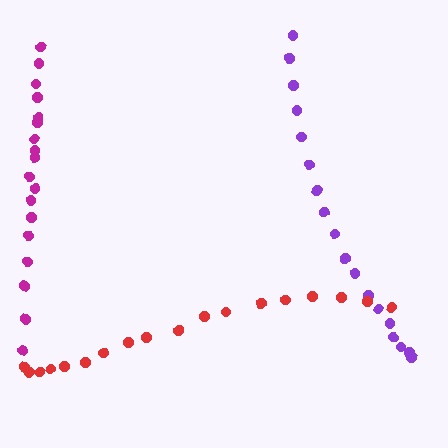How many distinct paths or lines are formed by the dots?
There are 3 distinct paths.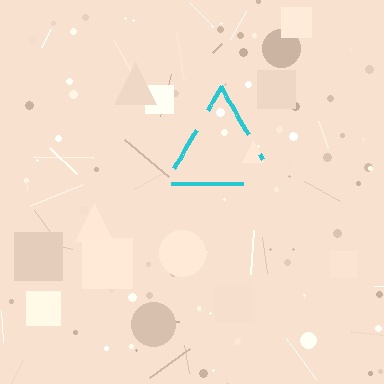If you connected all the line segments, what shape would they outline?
They would outline a triangle.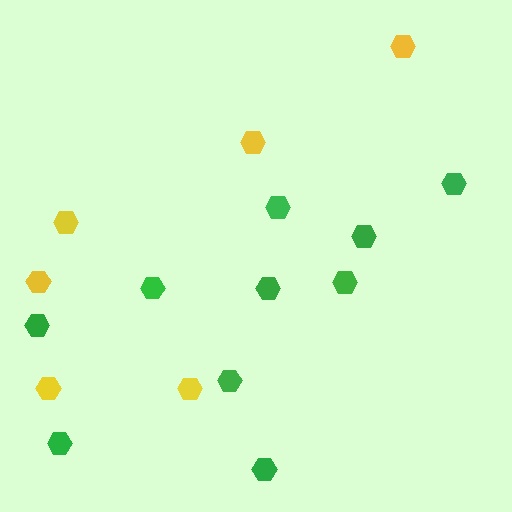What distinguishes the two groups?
There are 2 groups: one group of green hexagons (10) and one group of yellow hexagons (6).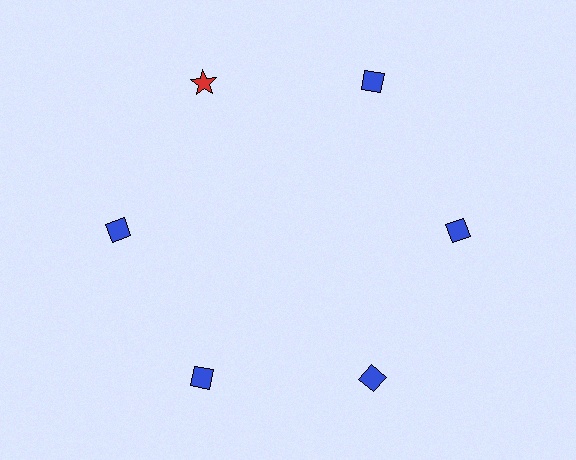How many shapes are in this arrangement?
There are 6 shapes arranged in a ring pattern.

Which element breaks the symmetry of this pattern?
The red star at roughly the 11 o'clock position breaks the symmetry. All other shapes are blue diamonds.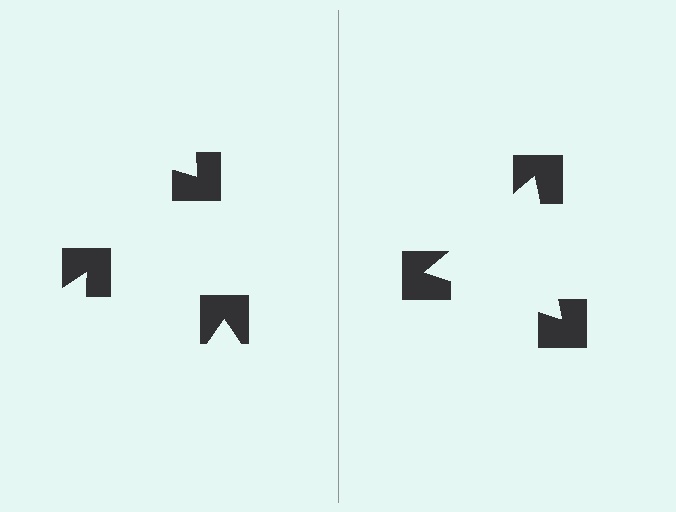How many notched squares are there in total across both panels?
6 — 3 on each side.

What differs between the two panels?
The notched squares are positioned identically on both sides; only the wedge orientations differ. On the right they align to a triangle; on the left they are misaligned.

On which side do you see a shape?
An illusory triangle appears on the right side. On the left side the wedge cuts are rotated, so no coherent shape forms.